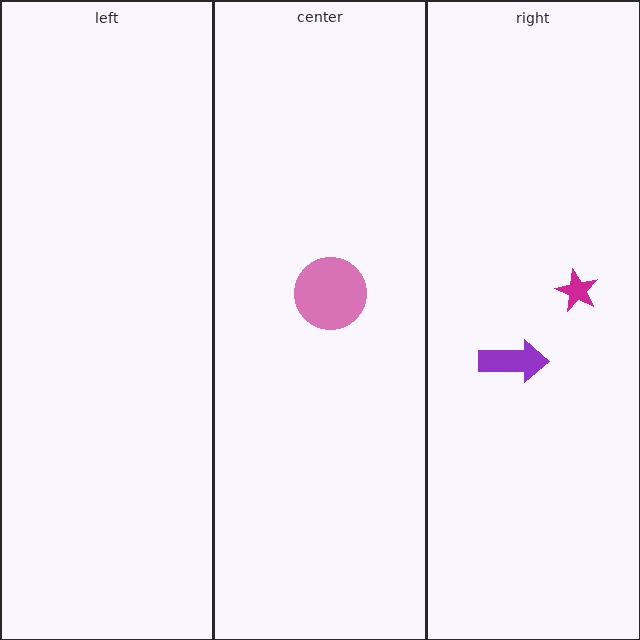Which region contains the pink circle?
The center region.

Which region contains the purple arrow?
The right region.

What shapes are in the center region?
The pink circle.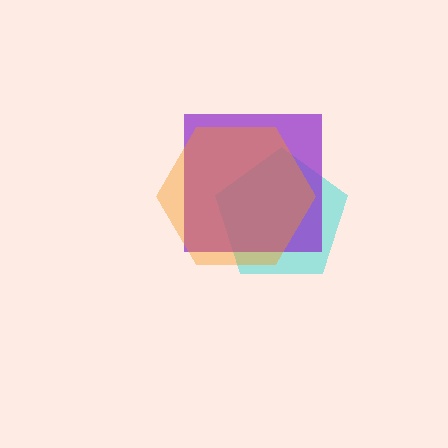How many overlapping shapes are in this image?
There are 3 overlapping shapes in the image.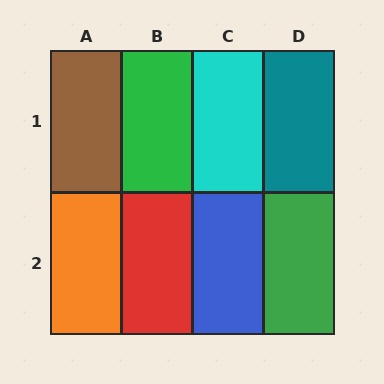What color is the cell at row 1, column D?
Teal.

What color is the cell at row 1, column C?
Cyan.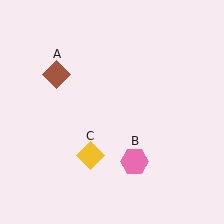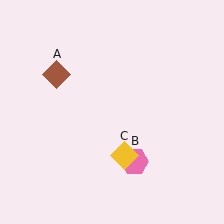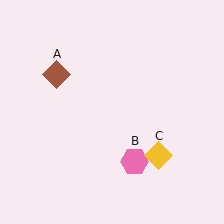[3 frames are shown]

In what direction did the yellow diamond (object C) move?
The yellow diamond (object C) moved right.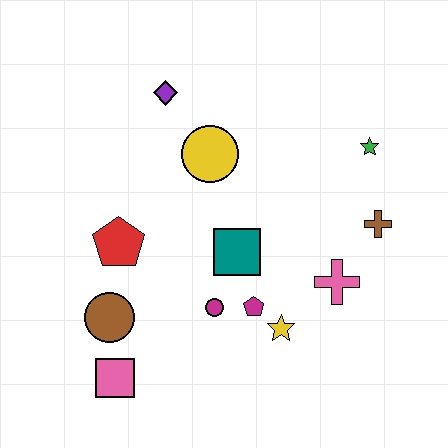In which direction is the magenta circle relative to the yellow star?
The magenta circle is to the left of the yellow star.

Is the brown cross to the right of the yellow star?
Yes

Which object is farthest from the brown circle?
The green star is farthest from the brown circle.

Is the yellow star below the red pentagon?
Yes